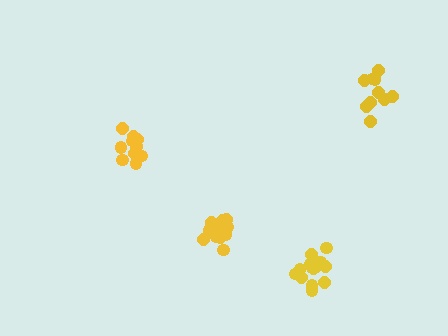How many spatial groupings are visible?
There are 4 spatial groupings.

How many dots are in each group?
Group 1: 12 dots, Group 2: 10 dots, Group 3: 16 dots, Group 4: 10 dots (48 total).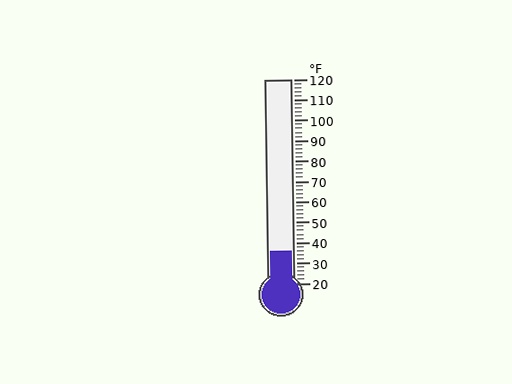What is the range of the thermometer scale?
The thermometer scale ranges from 20°F to 120°F.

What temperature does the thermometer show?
The thermometer shows approximately 36°F.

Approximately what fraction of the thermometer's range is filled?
The thermometer is filled to approximately 15% of its range.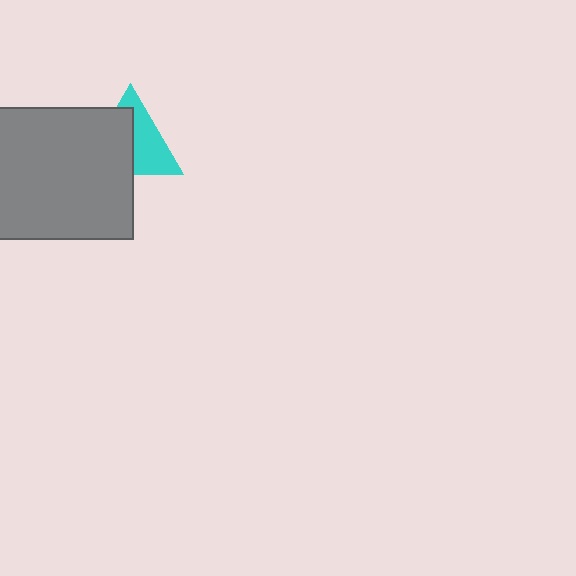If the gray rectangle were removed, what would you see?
You would see the complete cyan triangle.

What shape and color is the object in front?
The object in front is a gray rectangle.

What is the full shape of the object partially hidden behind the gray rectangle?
The partially hidden object is a cyan triangle.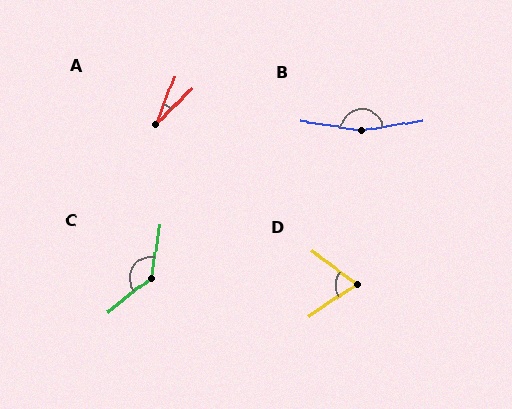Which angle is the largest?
B, at approximately 162 degrees.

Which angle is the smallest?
A, at approximately 24 degrees.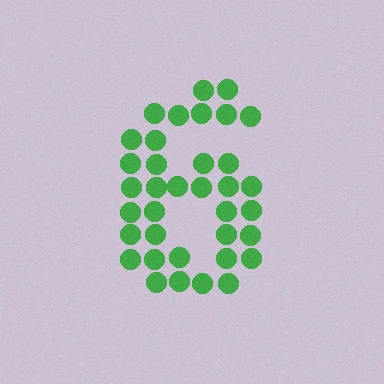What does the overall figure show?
The overall figure shows the digit 6.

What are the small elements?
The small elements are circles.